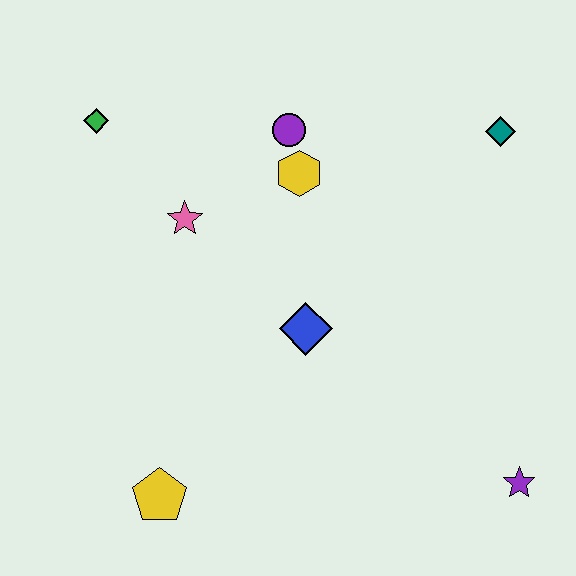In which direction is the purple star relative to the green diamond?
The purple star is to the right of the green diamond.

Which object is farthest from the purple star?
The green diamond is farthest from the purple star.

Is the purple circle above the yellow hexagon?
Yes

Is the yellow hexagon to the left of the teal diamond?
Yes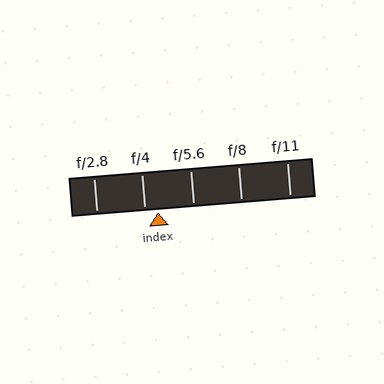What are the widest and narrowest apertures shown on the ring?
The widest aperture shown is f/2.8 and the narrowest is f/11.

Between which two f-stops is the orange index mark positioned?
The index mark is between f/4 and f/5.6.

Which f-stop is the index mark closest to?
The index mark is closest to f/4.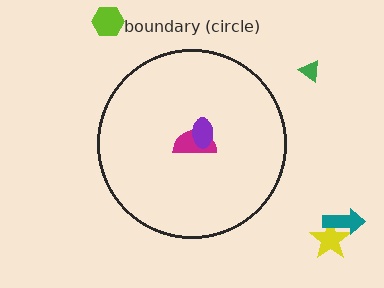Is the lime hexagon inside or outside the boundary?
Outside.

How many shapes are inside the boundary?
2 inside, 4 outside.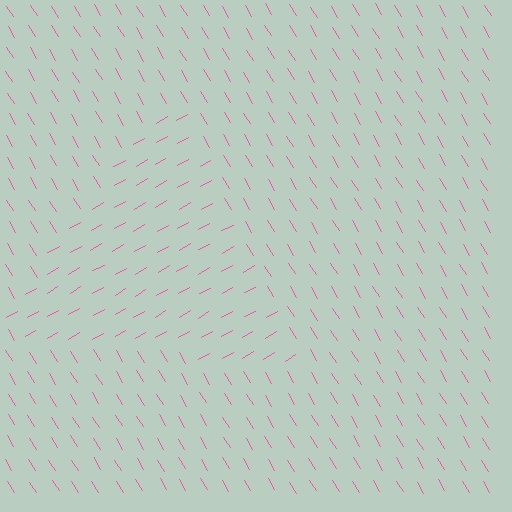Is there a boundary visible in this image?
Yes, there is a texture boundary formed by a change in line orientation.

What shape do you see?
I see a triangle.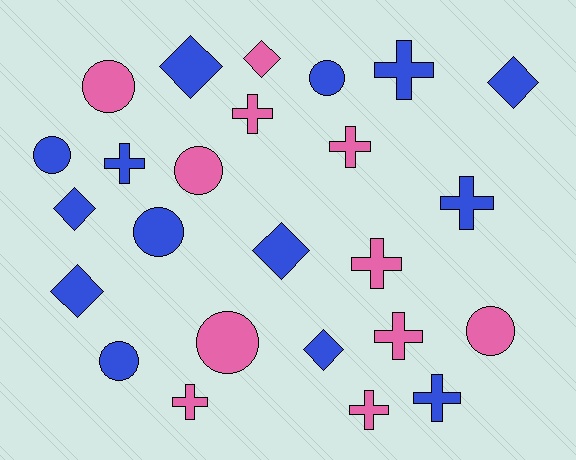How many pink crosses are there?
There are 6 pink crosses.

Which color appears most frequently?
Blue, with 14 objects.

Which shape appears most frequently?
Cross, with 10 objects.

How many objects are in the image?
There are 25 objects.